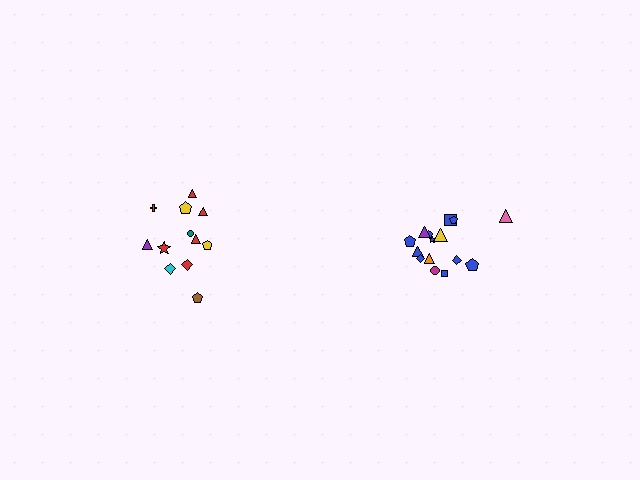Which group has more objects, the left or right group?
The right group.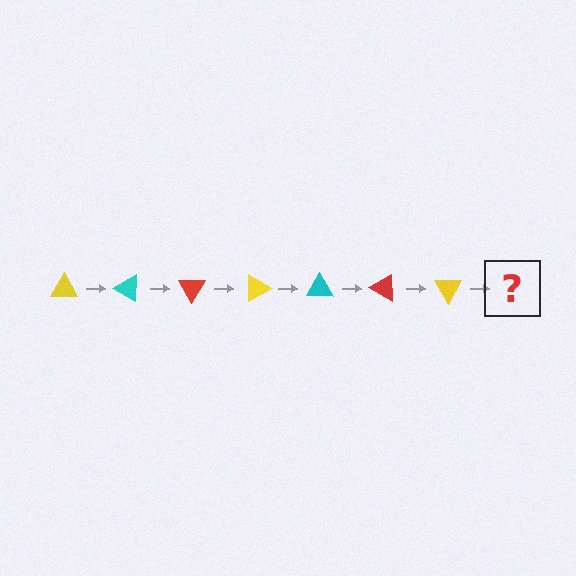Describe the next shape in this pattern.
It should be a cyan triangle, rotated 210 degrees from the start.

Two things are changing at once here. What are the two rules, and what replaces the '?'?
The two rules are that it rotates 30 degrees each step and the color cycles through yellow, cyan, and red. The '?' should be a cyan triangle, rotated 210 degrees from the start.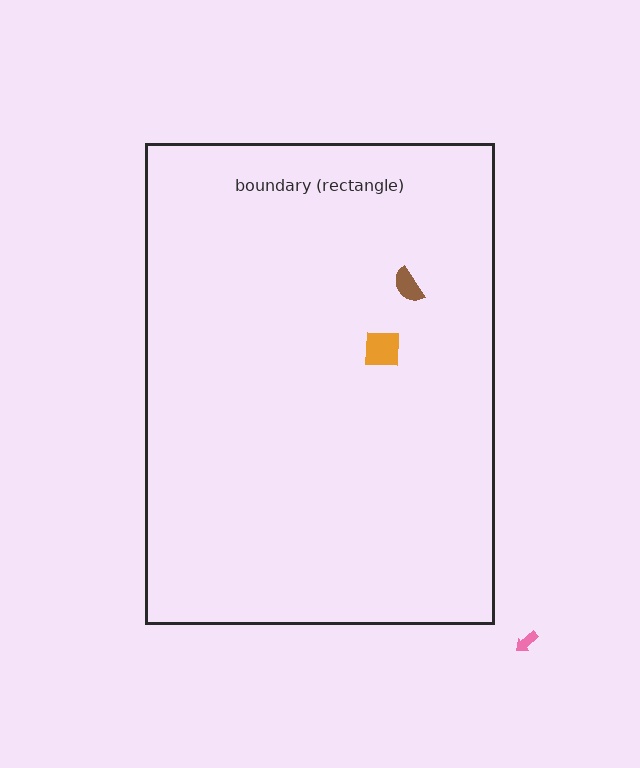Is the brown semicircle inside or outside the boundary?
Inside.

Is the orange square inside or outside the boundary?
Inside.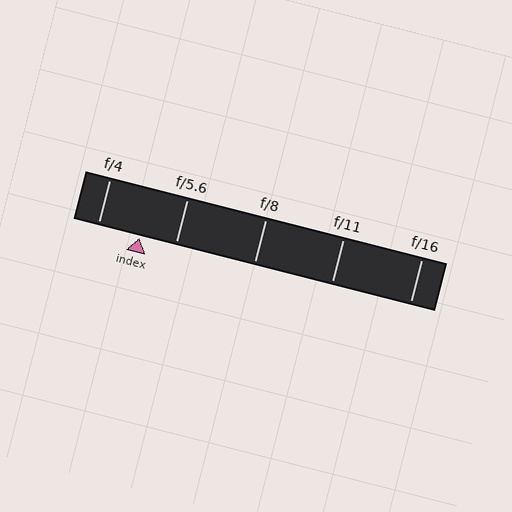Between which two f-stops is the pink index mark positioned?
The index mark is between f/4 and f/5.6.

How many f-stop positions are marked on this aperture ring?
There are 5 f-stop positions marked.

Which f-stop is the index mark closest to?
The index mark is closest to f/5.6.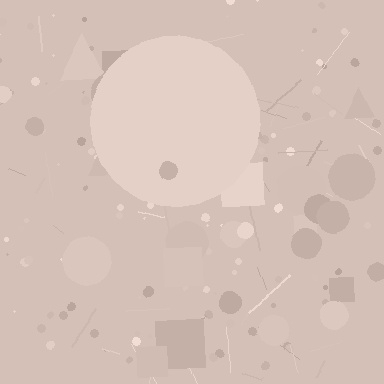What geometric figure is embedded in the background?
A circle is embedded in the background.